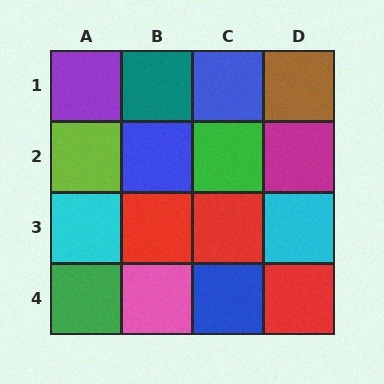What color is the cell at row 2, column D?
Magenta.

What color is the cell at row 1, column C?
Blue.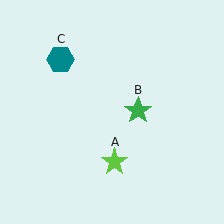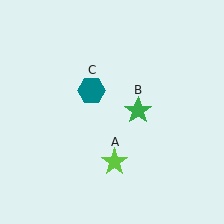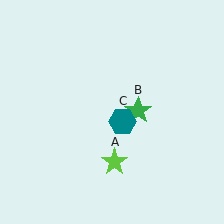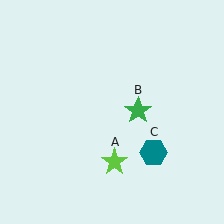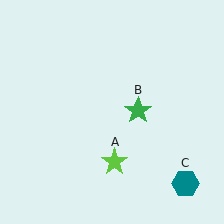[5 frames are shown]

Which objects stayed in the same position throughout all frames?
Lime star (object A) and green star (object B) remained stationary.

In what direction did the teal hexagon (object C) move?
The teal hexagon (object C) moved down and to the right.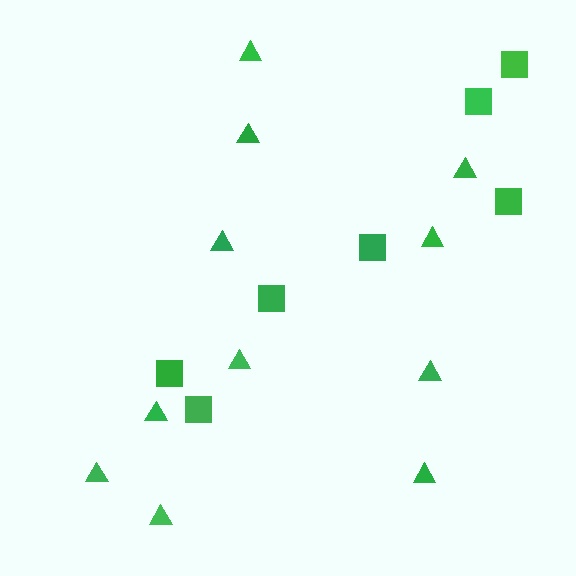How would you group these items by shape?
There are 2 groups: one group of triangles (11) and one group of squares (7).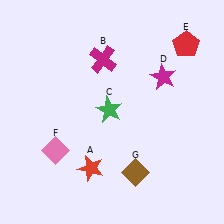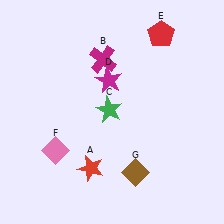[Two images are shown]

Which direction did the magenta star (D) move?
The magenta star (D) moved left.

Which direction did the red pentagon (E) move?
The red pentagon (E) moved left.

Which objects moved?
The objects that moved are: the magenta star (D), the red pentagon (E).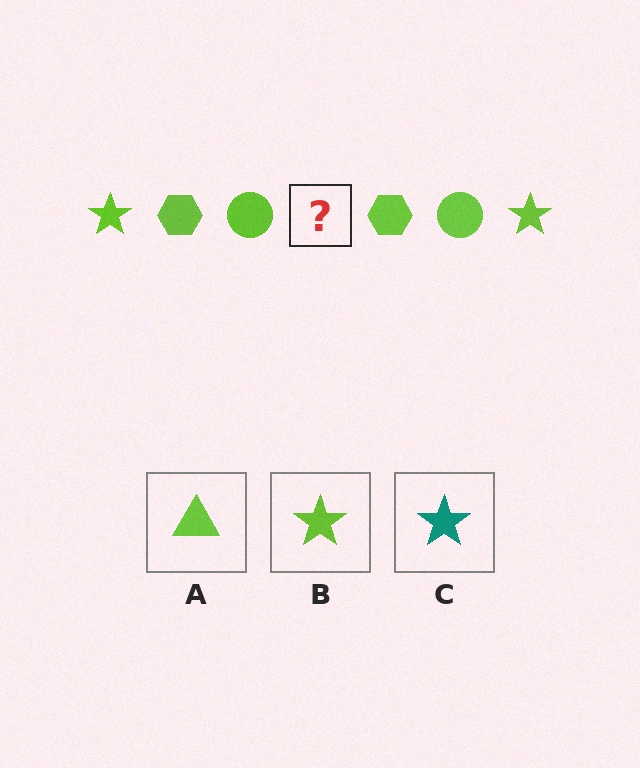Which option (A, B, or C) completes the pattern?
B.